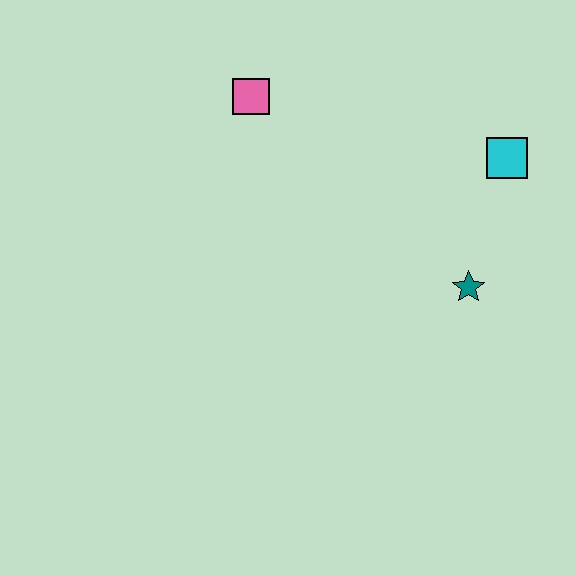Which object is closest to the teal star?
The cyan square is closest to the teal star.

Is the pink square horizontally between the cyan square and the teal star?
No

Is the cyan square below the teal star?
No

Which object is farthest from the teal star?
The pink square is farthest from the teal star.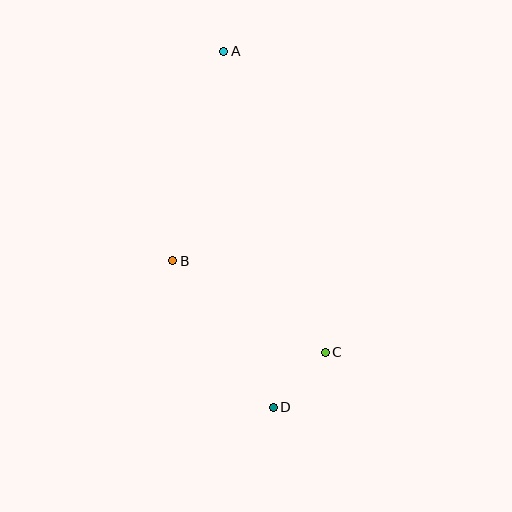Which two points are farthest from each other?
Points A and D are farthest from each other.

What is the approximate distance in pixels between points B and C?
The distance between B and C is approximately 178 pixels.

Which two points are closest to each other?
Points C and D are closest to each other.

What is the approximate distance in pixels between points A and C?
The distance between A and C is approximately 318 pixels.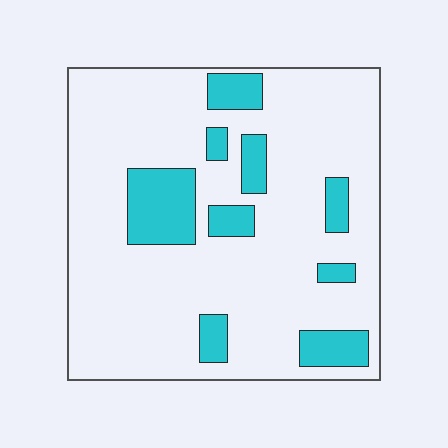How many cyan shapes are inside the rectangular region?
9.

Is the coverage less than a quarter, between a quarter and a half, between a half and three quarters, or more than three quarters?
Less than a quarter.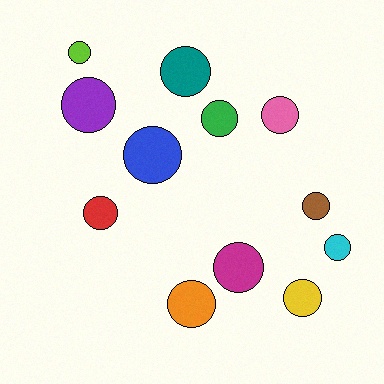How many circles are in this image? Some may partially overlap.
There are 12 circles.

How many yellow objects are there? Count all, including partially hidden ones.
There is 1 yellow object.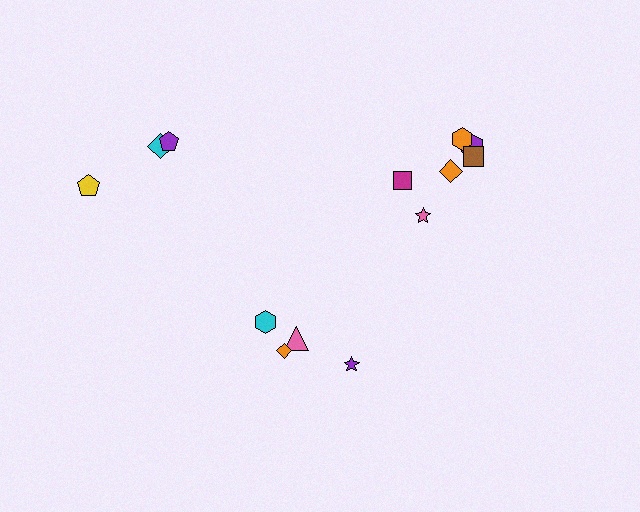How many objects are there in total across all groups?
There are 13 objects.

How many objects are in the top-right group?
There are 6 objects.